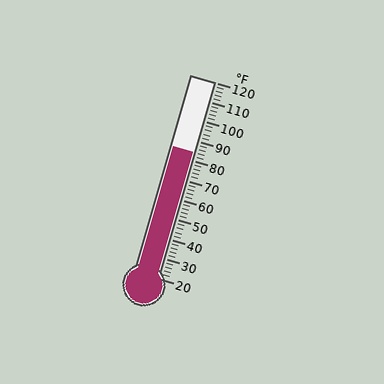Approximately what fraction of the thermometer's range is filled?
The thermometer is filled to approximately 65% of its range.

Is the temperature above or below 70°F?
The temperature is above 70°F.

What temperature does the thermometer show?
The thermometer shows approximately 84°F.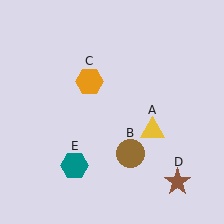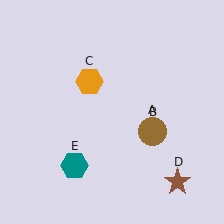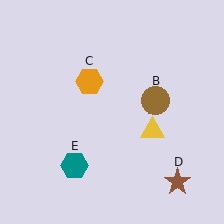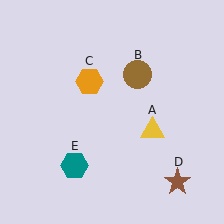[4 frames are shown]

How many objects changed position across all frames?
1 object changed position: brown circle (object B).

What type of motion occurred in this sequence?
The brown circle (object B) rotated counterclockwise around the center of the scene.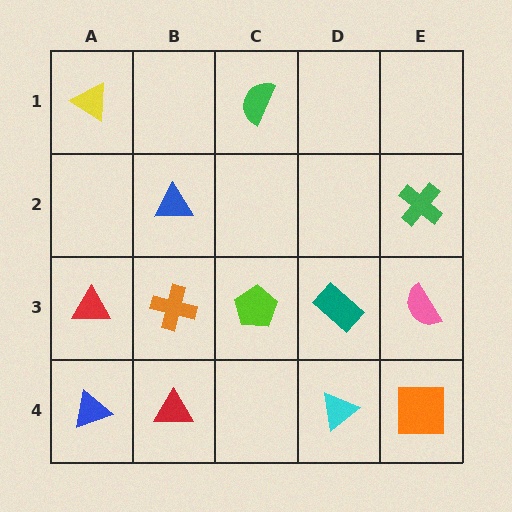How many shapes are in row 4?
4 shapes.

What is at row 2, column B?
A blue triangle.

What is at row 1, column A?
A yellow triangle.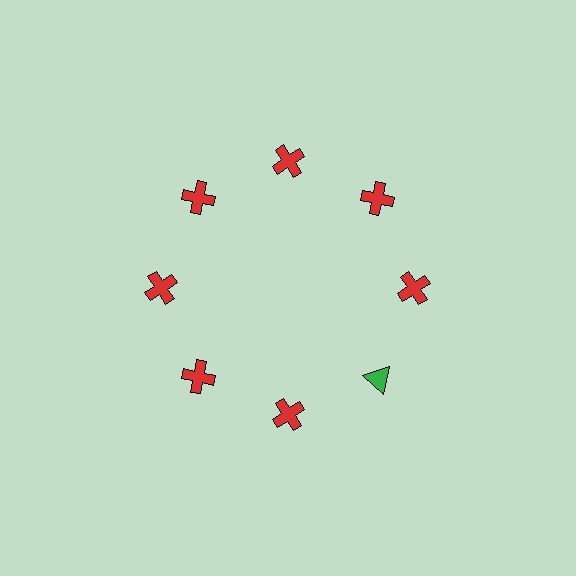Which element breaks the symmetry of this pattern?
The green triangle at roughly the 4 o'clock position breaks the symmetry. All other shapes are red crosses.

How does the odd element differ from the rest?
It differs in both color (green instead of red) and shape (triangle instead of cross).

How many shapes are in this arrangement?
There are 8 shapes arranged in a ring pattern.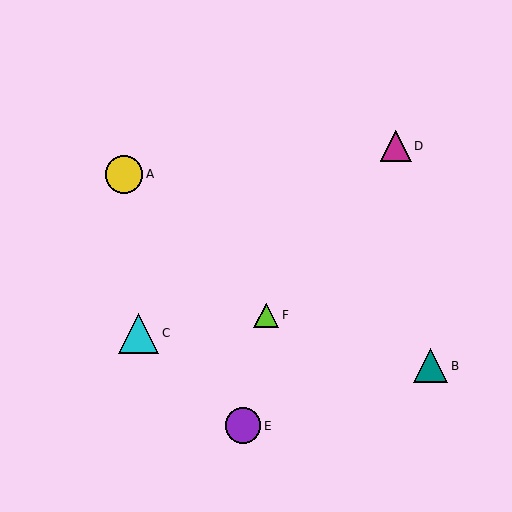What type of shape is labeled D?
Shape D is a magenta triangle.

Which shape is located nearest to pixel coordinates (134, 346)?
The cyan triangle (labeled C) at (139, 333) is nearest to that location.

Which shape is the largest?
The cyan triangle (labeled C) is the largest.